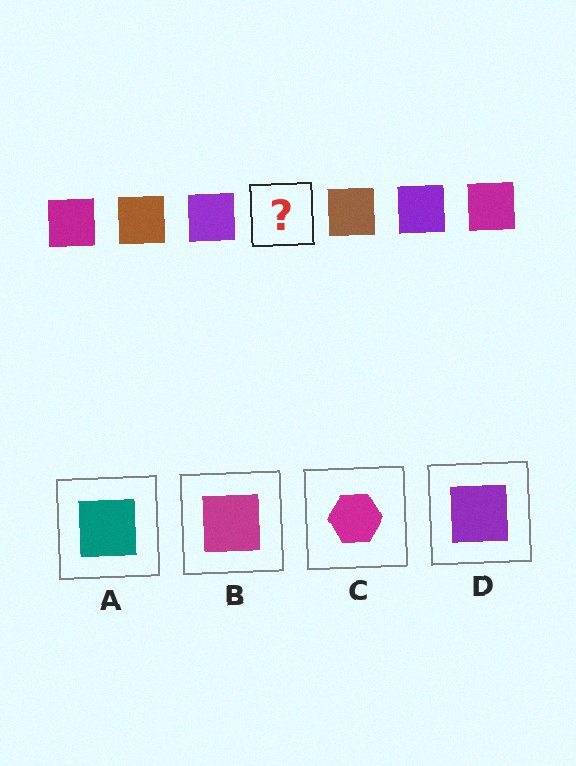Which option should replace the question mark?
Option B.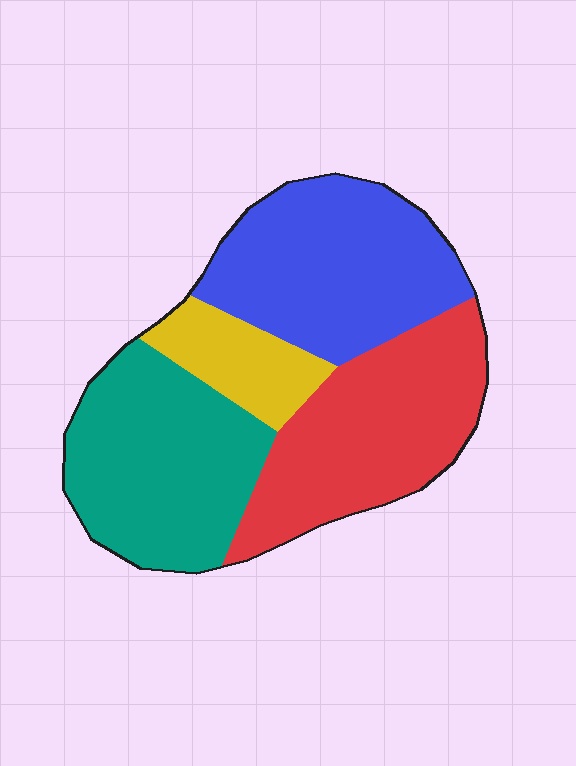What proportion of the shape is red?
Red takes up about one third (1/3) of the shape.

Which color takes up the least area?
Yellow, at roughly 10%.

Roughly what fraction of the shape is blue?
Blue covers about 30% of the shape.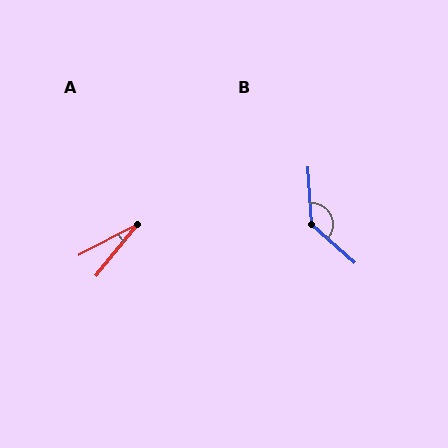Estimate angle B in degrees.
Approximately 135 degrees.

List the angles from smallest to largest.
A (24°), B (135°).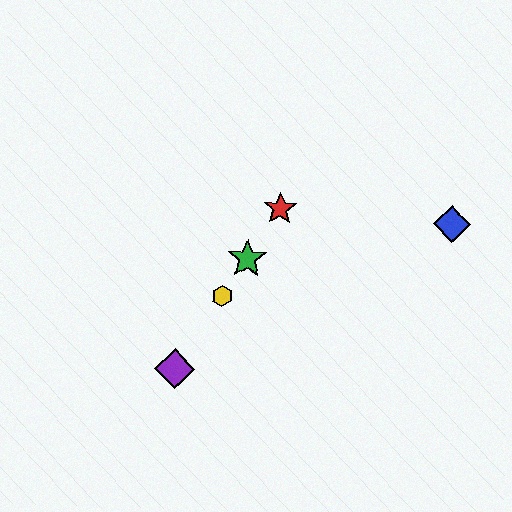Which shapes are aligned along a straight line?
The red star, the green star, the yellow hexagon, the purple diamond are aligned along a straight line.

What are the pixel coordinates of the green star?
The green star is at (247, 259).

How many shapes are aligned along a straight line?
4 shapes (the red star, the green star, the yellow hexagon, the purple diamond) are aligned along a straight line.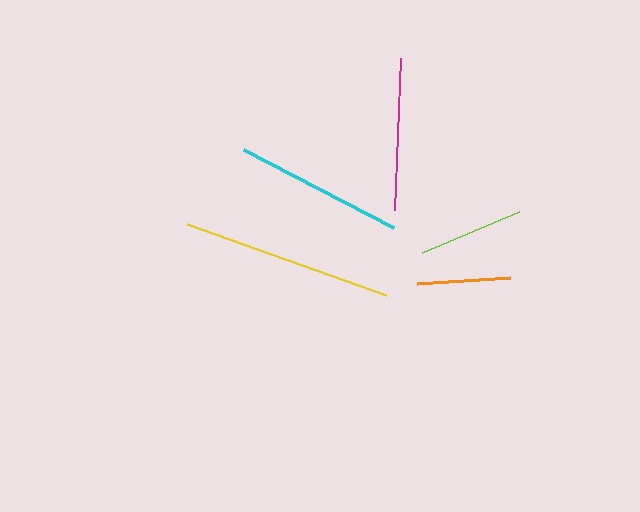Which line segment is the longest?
The yellow line is the longest at approximately 212 pixels.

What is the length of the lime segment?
The lime segment is approximately 106 pixels long.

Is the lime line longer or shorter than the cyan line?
The cyan line is longer than the lime line.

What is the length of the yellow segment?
The yellow segment is approximately 212 pixels long.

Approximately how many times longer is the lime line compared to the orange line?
The lime line is approximately 1.1 times the length of the orange line.